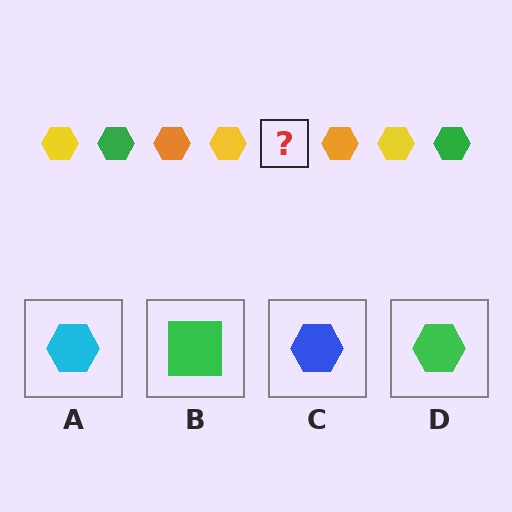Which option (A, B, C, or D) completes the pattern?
D.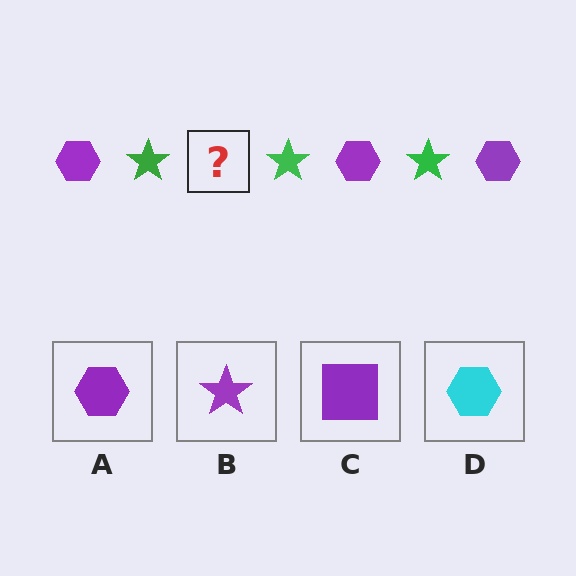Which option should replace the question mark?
Option A.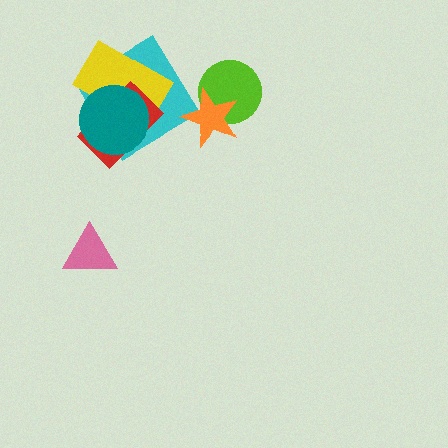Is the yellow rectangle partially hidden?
Yes, it is partially covered by another shape.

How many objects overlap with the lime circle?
1 object overlaps with the lime circle.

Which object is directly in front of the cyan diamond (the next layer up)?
The yellow rectangle is directly in front of the cyan diamond.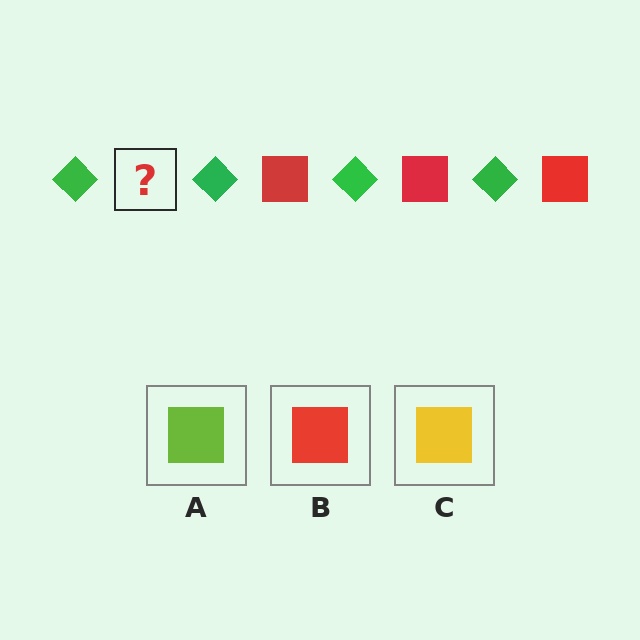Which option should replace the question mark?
Option B.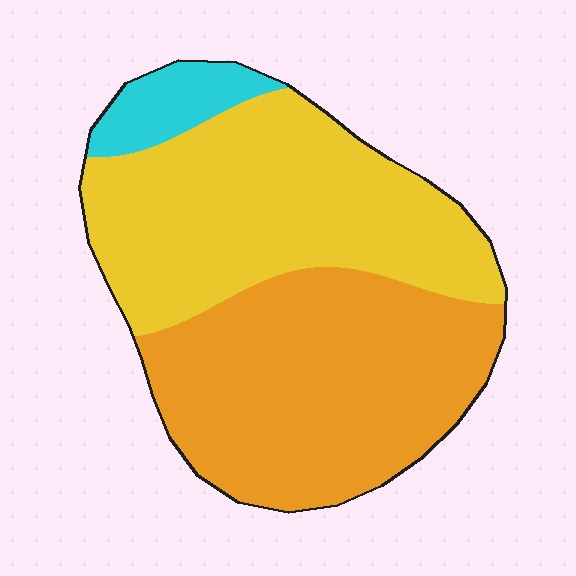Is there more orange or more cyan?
Orange.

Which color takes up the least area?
Cyan, at roughly 10%.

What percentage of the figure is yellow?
Yellow covers 45% of the figure.